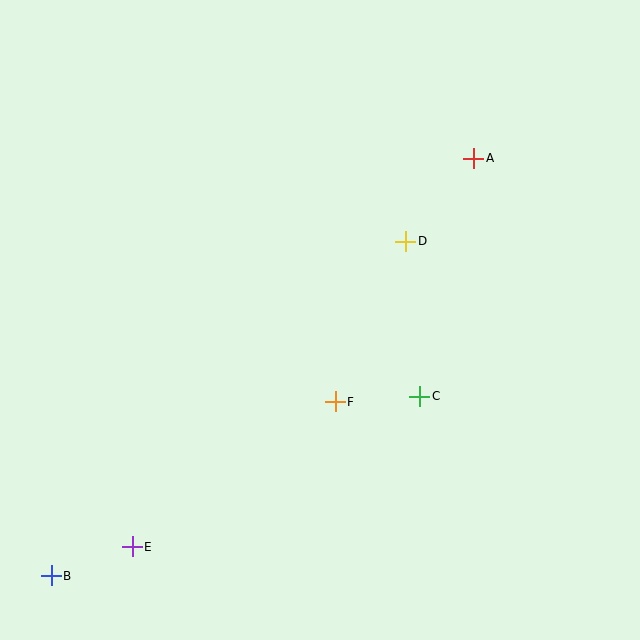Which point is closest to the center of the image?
Point F at (335, 402) is closest to the center.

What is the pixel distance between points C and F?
The distance between C and F is 85 pixels.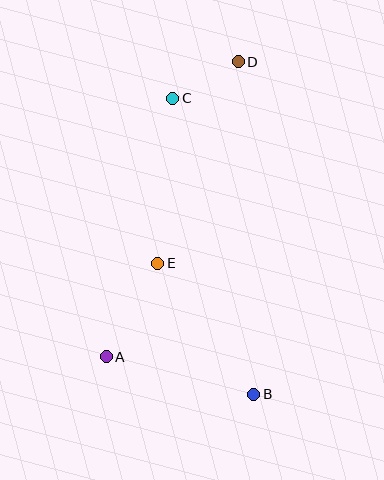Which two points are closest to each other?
Points C and D are closest to each other.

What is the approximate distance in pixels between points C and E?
The distance between C and E is approximately 166 pixels.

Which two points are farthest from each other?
Points B and D are farthest from each other.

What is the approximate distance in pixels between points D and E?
The distance between D and E is approximately 217 pixels.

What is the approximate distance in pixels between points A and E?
The distance between A and E is approximately 107 pixels.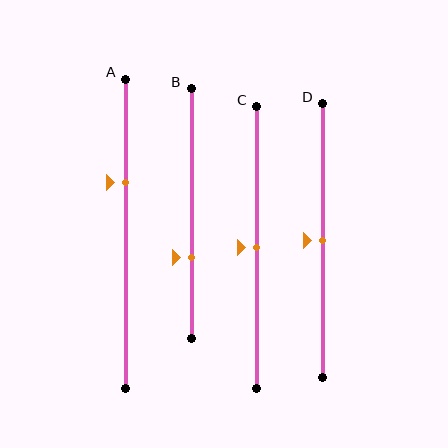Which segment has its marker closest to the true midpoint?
Segment C has its marker closest to the true midpoint.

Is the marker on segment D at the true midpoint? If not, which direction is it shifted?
Yes, the marker on segment D is at the true midpoint.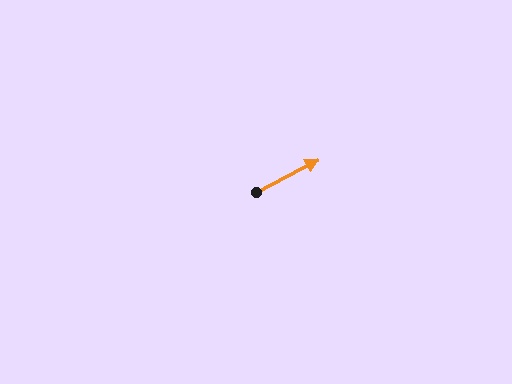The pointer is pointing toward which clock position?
Roughly 2 o'clock.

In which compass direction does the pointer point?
Northeast.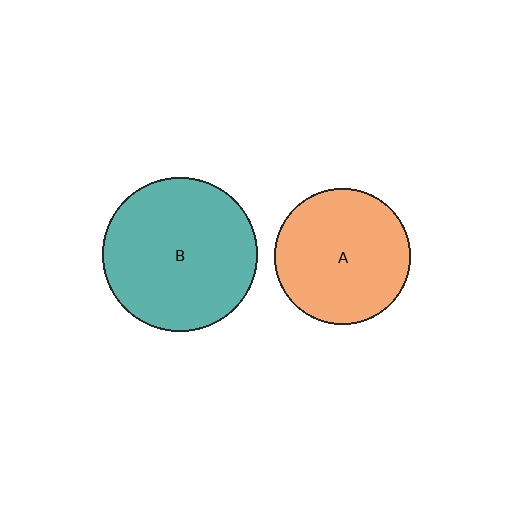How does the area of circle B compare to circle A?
Approximately 1.3 times.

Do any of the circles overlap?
No, none of the circles overlap.